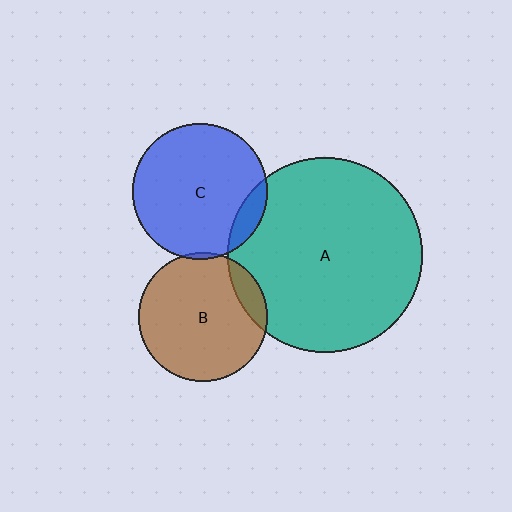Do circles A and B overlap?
Yes.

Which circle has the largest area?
Circle A (teal).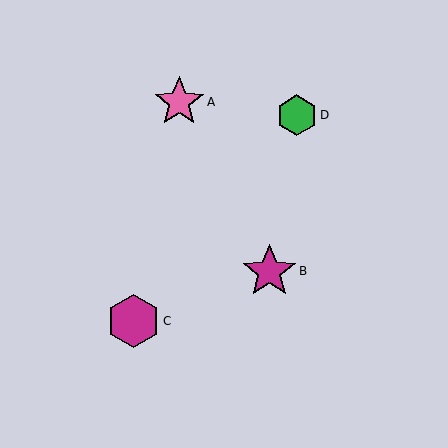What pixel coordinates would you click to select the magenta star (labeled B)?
Click at (269, 271) to select the magenta star B.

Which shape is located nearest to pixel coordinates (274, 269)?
The magenta star (labeled B) at (269, 271) is nearest to that location.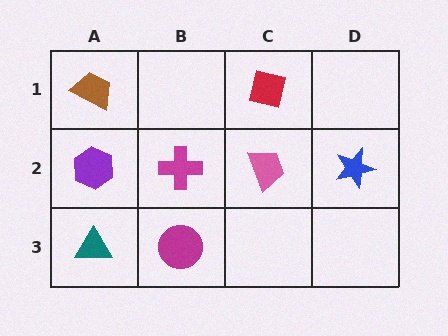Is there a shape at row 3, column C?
No, that cell is empty.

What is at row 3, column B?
A magenta circle.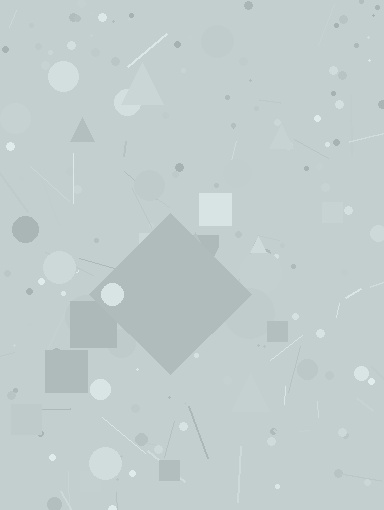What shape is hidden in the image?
A diamond is hidden in the image.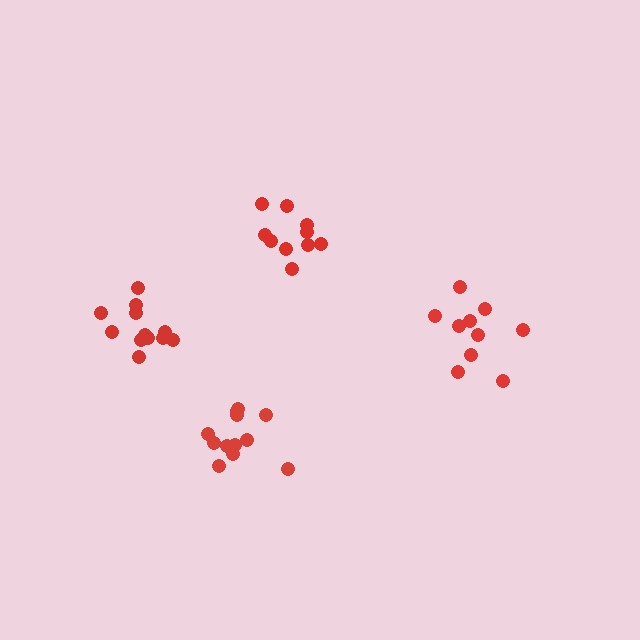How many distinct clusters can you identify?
There are 4 distinct clusters.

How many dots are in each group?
Group 1: 10 dots, Group 2: 10 dots, Group 3: 13 dots, Group 4: 12 dots (45 total).